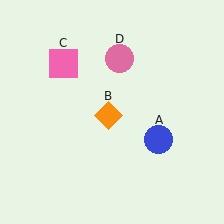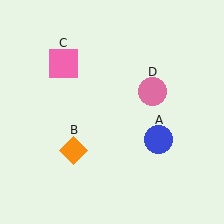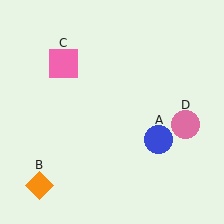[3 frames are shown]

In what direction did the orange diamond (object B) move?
The orange diamond (object B) moved down and to the left.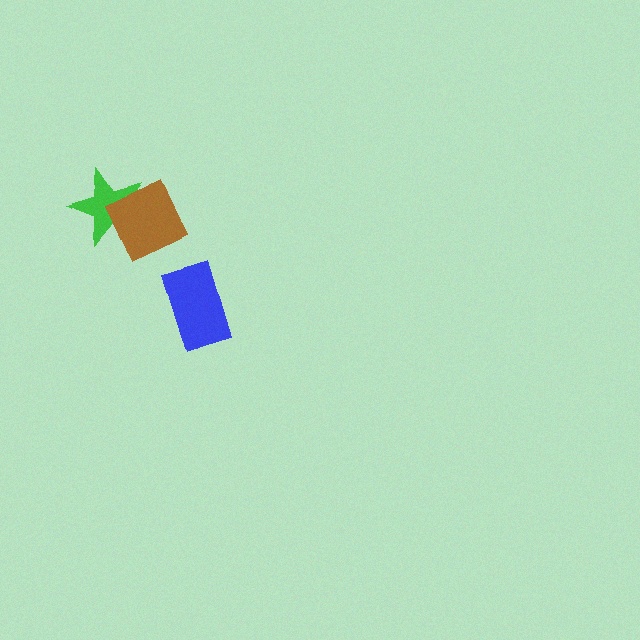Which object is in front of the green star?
The brown diamond is in front of the green star.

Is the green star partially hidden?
Yes, it is partially covered by another shape.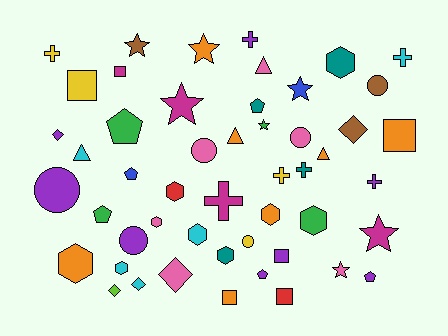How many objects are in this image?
There are 50 objects.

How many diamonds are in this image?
There are 5 diamonds.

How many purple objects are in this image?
There are 8 purple objects.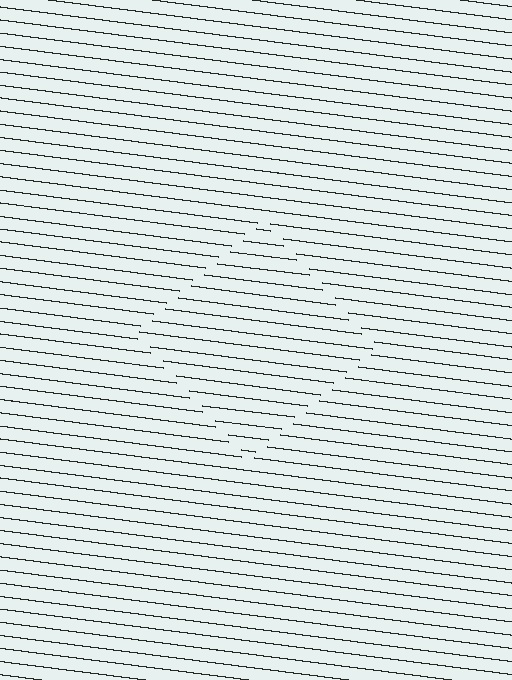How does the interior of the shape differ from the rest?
The interior of the shape contains the same grating, shifted by half a period — the contour is defined by the phase discontinuity where line-ends from the inner and outer gratings abut.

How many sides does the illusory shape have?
4 sides — the line-ends trace a square.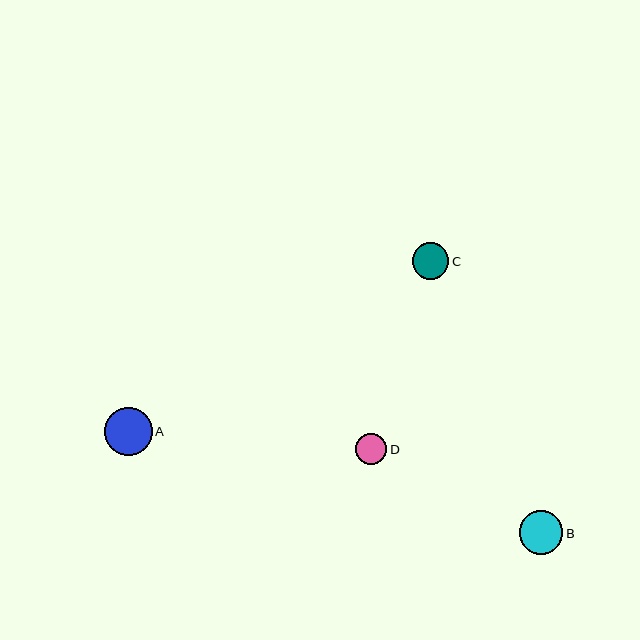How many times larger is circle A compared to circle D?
Circle A is approximately 1.6 times the size of circle D.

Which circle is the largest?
Circle A is the largest with a size of approximately 48 pixels.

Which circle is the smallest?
Circle D is the smallest with a size of approximately 31 pixels.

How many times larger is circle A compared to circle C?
Circle A is approximately 1.3 times the size of circle C.